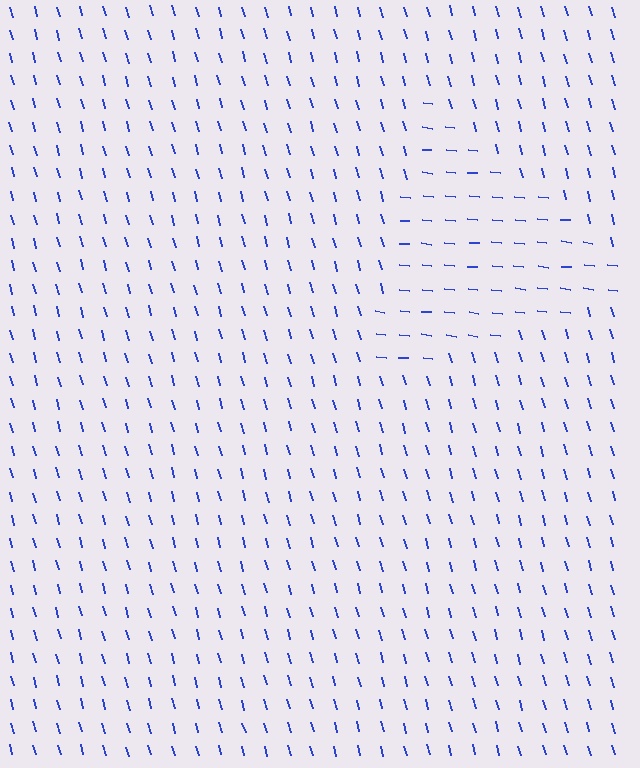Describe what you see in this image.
The image is filled with small blue line segments. A triangle region in the image has lines oriented differently from the surrounding lines, creating a visible texture boundary.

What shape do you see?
I see a triangle.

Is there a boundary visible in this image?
Yes, there is a texture boundary formed by a change in line orientation.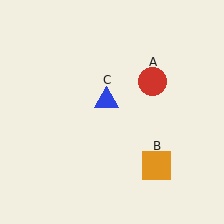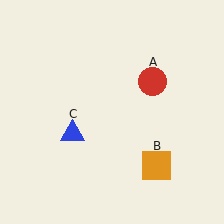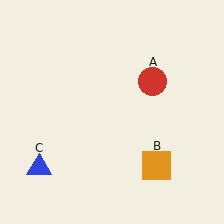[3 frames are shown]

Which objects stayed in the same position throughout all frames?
Red circle (object A) and orange square (object B) remained stationary.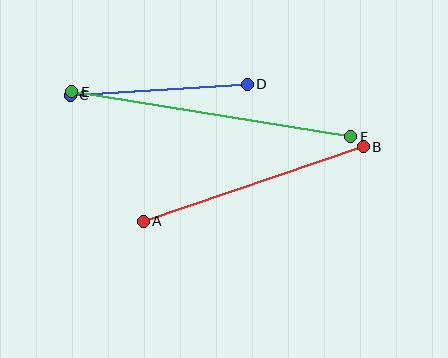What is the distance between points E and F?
The distance is approximately 283 pixels.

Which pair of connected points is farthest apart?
Points E and F are farthest apart.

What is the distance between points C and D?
The distance is approximately 177 pixels.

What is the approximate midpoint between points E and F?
The midpoint is at approximately (211, 114) pixels.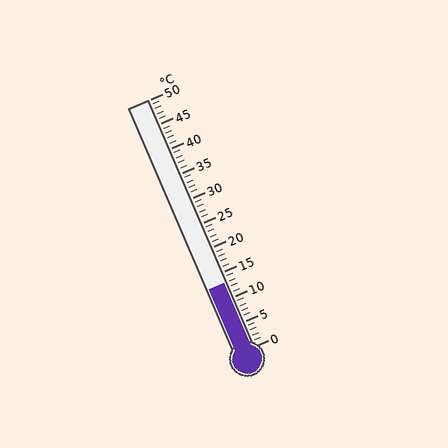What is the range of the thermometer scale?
The thermometer scale ranges from 0°C to 50°C.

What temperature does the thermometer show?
The thermometer shows approximately 13°C.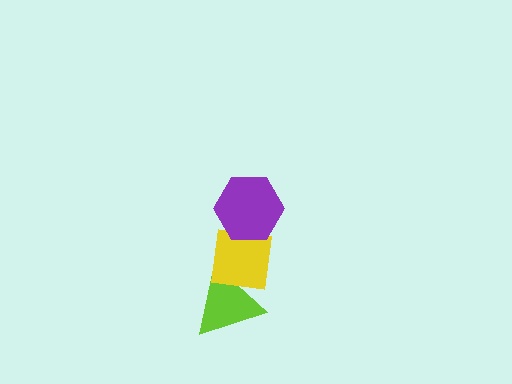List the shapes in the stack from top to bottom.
From top to bottom: the purple hexagon, the yellow square, the lime triangle.